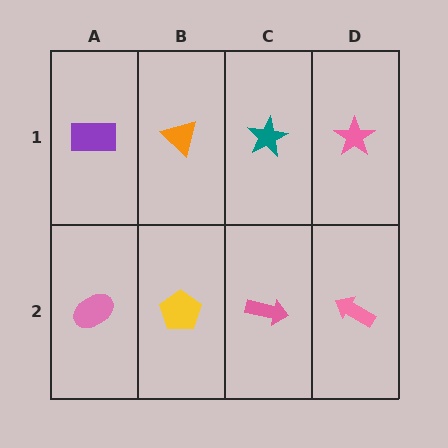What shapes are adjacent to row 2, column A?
A purple rectangle (row 1, column A), a yellow pentagon (row 2, column B).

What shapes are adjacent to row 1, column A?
A pink ellipse (row 2, column A), an orange triangle (row 1, column B).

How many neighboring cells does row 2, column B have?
3.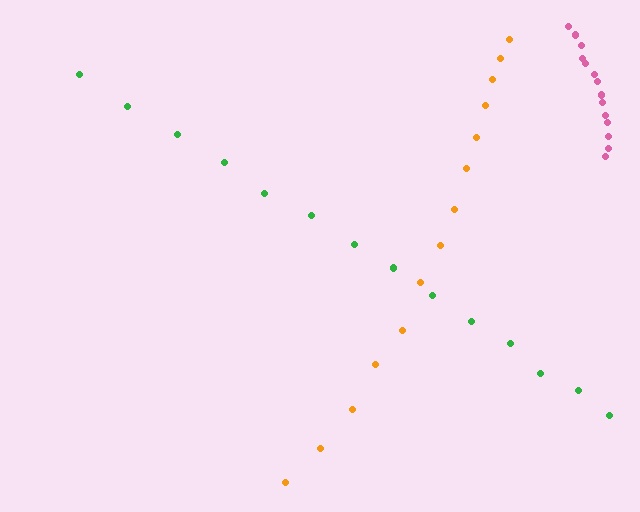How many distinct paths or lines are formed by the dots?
There are 3 distinct paths.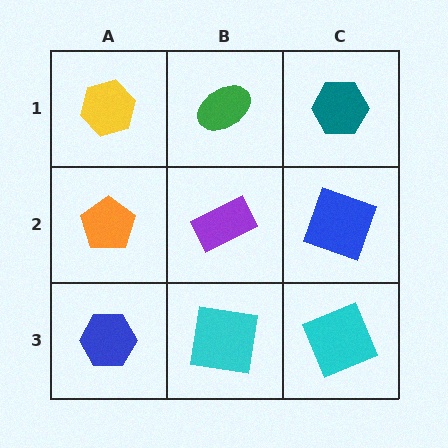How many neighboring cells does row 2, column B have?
4.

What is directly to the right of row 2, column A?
A purple rectangle.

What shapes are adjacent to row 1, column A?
An orange pentagon (row 2, column A), a green ellipse (row 1, column B).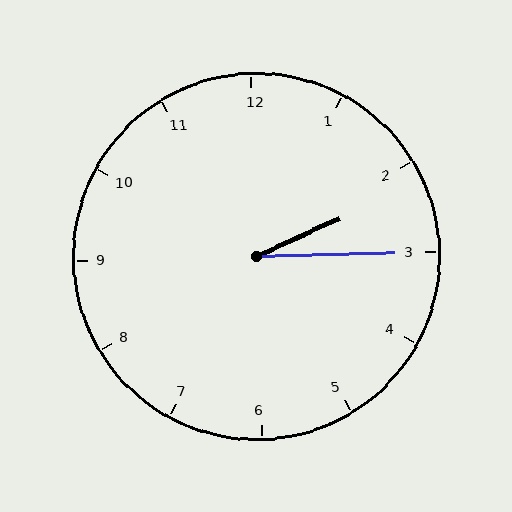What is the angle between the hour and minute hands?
Approximately 22 degrees.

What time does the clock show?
2:15.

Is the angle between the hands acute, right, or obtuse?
It is acute.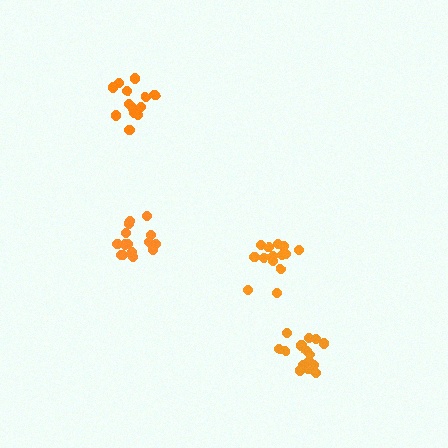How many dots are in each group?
Group 1: 15 dots, Group 2: 14 dots, Group 3: 13 dots, Group 4: 18 dots (60 total).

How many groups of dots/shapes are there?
There are 4 groups.